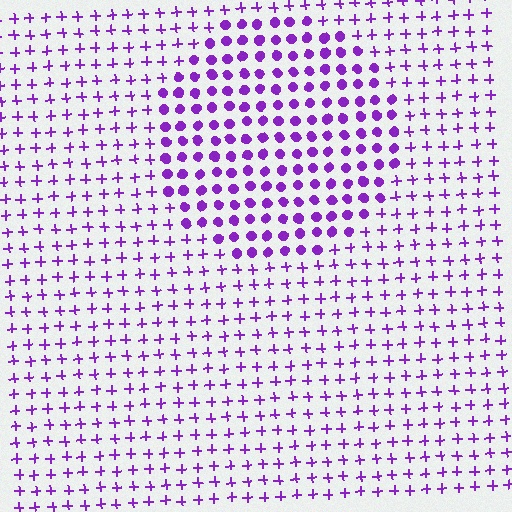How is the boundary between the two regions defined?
The boundary is defined by a change in element shape: circles inside vs. plus signs outside. All elements share the same color and spacing.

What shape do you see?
I see a circle.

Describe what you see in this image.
The image is filled with small purple elements arranged in a uniform grid. A circle-shaped region contains circles, while the surrounding area contains plus signs. The boundary is defined purely by the change in element shape.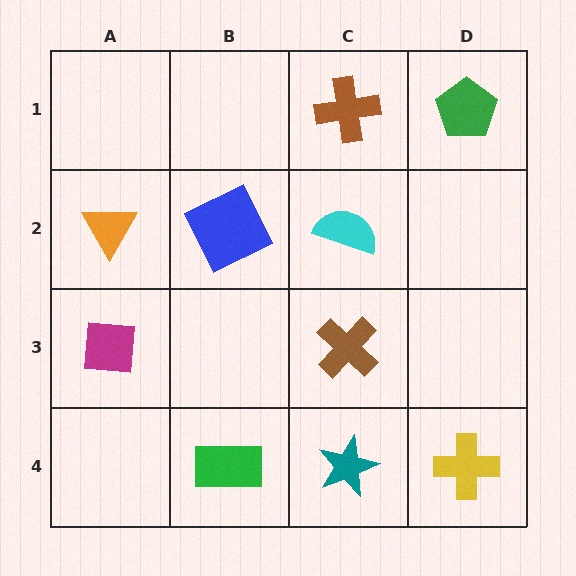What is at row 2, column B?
A blue square.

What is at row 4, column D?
A yellow cross.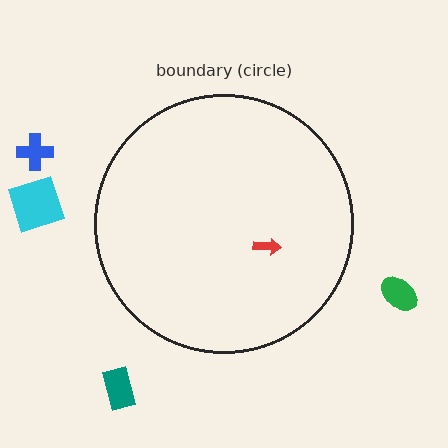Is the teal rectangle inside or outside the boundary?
Outside.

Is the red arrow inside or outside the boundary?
Inside.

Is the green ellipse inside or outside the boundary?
Outside.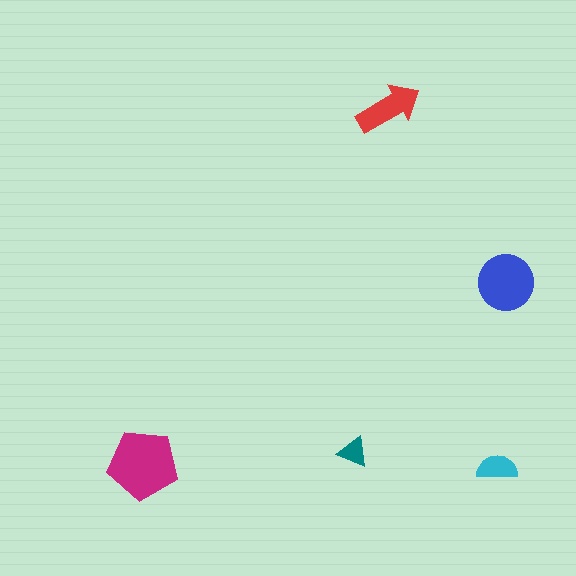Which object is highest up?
The red arrow is topmost.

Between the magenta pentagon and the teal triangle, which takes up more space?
The magenta pentagon.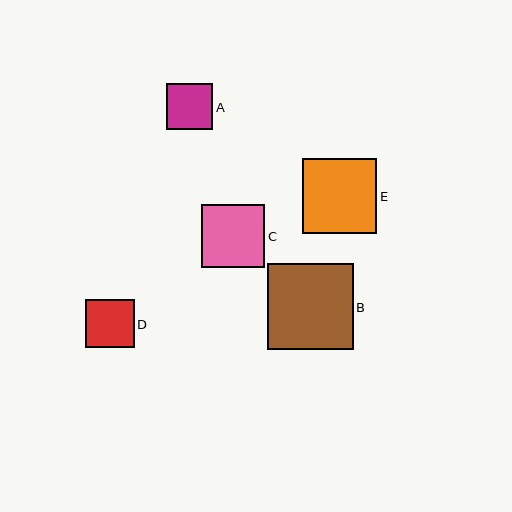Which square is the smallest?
Square A is the smallest with a size of approximately 46 pixels.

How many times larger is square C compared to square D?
Square C is approximately 1.3 times the size of square D.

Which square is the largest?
Square B is the largest with a size of approximately 86 pixels.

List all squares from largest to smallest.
From largest to smallest: B, E, C, D, A.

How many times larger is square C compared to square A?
Square C is approximately 1.4 times the size of square A.